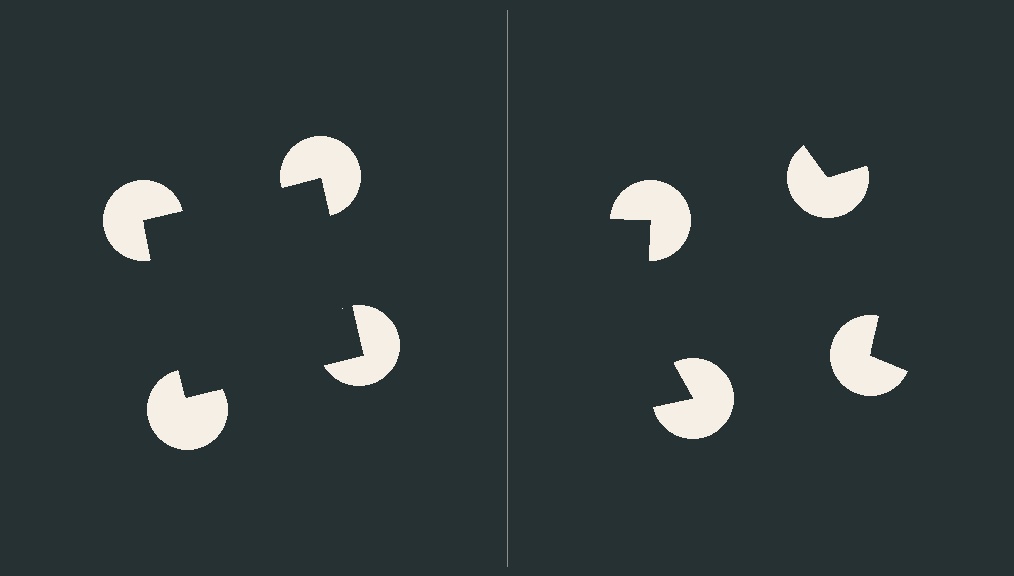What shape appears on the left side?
An illusory square.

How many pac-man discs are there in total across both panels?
8 — 4 on each side.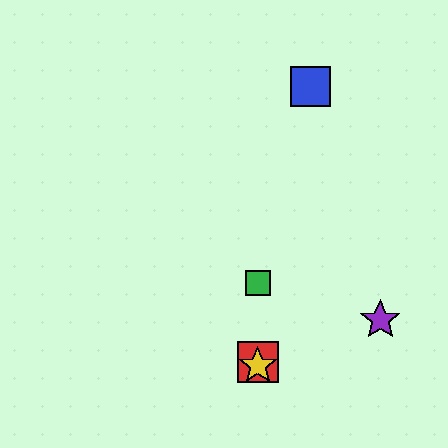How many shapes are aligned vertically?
3 shapes (the red square, the green square, the yellow star) are aligned vertically.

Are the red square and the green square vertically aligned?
Yes, both are at x≈258.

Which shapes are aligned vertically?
The red square, the green square, the yellow star are aligned vertically.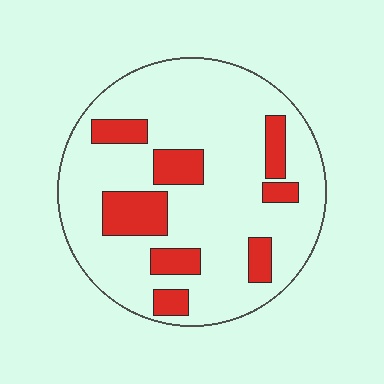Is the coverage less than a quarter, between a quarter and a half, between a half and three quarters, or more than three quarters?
Less than a quarter.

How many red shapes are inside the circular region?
8.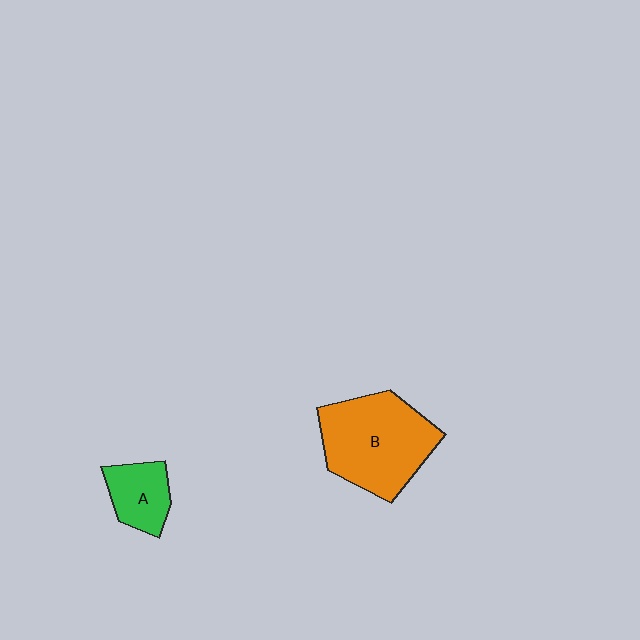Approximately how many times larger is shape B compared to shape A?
Approximately 2.4 times.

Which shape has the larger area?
Shape B (orange).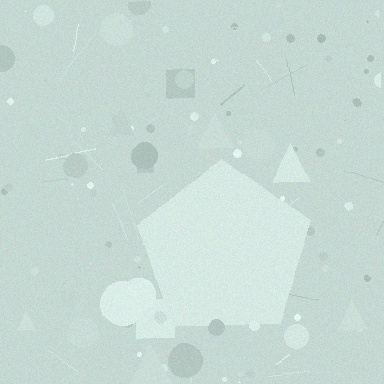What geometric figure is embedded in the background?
A pentagon is embedded in the background.